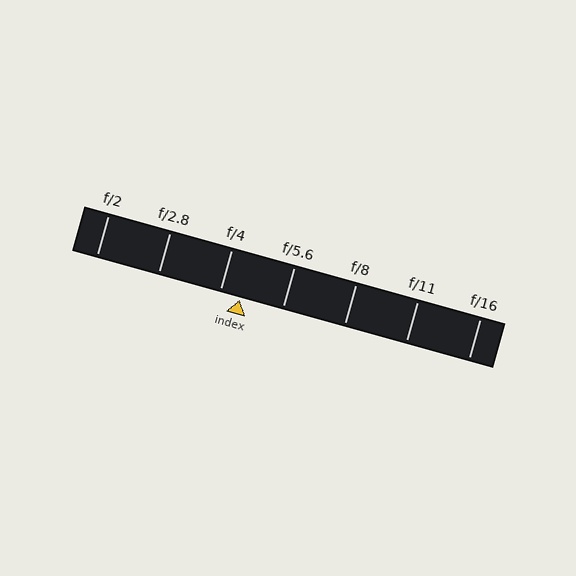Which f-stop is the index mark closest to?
The index mark is closest to f/4.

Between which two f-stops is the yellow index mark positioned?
The index mark is between f/4 and f/5.6.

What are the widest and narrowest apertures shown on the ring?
The widest aperture shown is f/2 and the narrowest is f/16.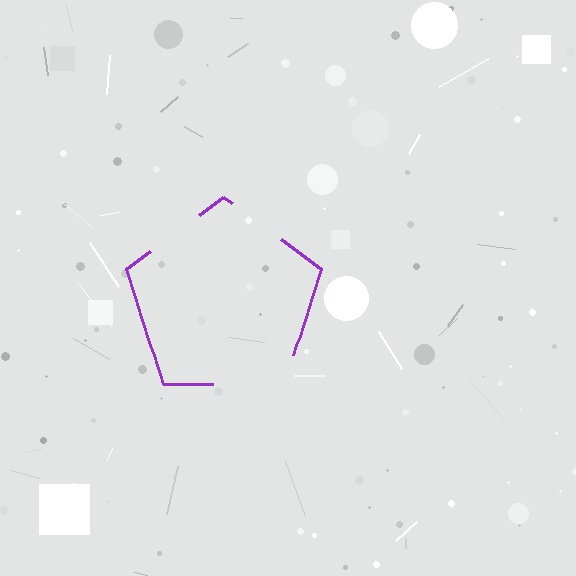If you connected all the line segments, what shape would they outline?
They would outline a pentagon.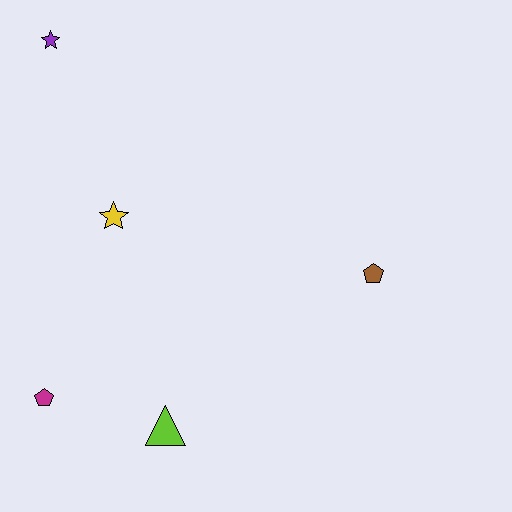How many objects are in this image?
There are 5 objects.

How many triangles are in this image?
There is 1 triangle.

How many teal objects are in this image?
There are no teal objects.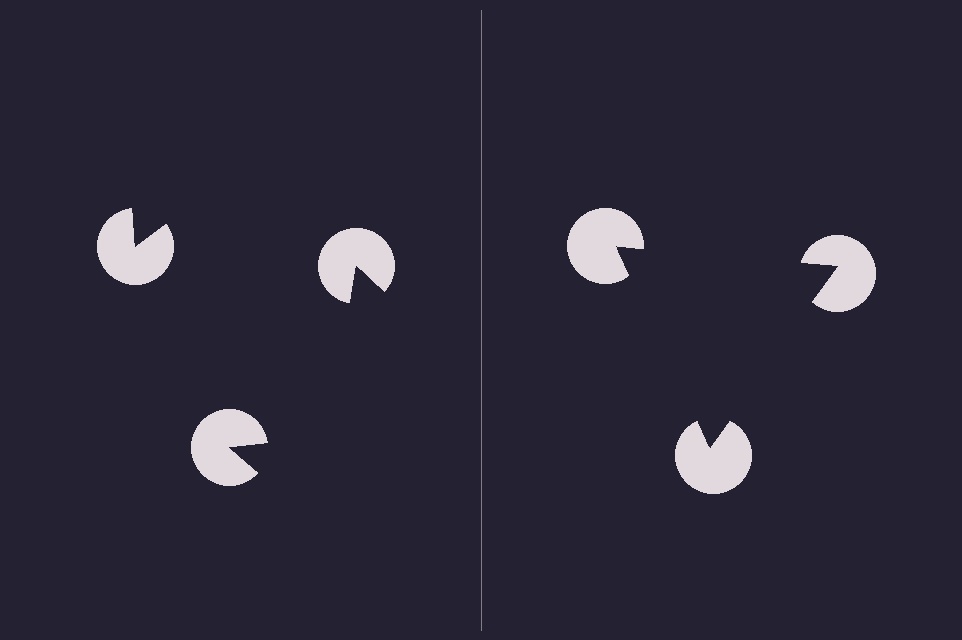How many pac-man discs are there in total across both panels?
6 — 3 on each side.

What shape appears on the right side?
An illusory triangle.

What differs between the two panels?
The pac-man discs are positioned identically on both sides; only the wedge orientations differ. On the right they align to a triangle; on the left they are misaligned.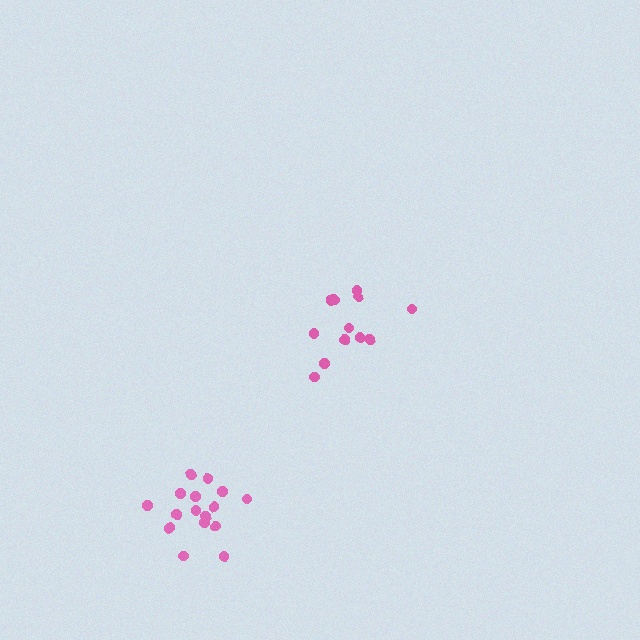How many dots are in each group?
Group 1: 16 dots, Group 2: 12 dots (28 total).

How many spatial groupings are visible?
There are 2 spatial groupings.